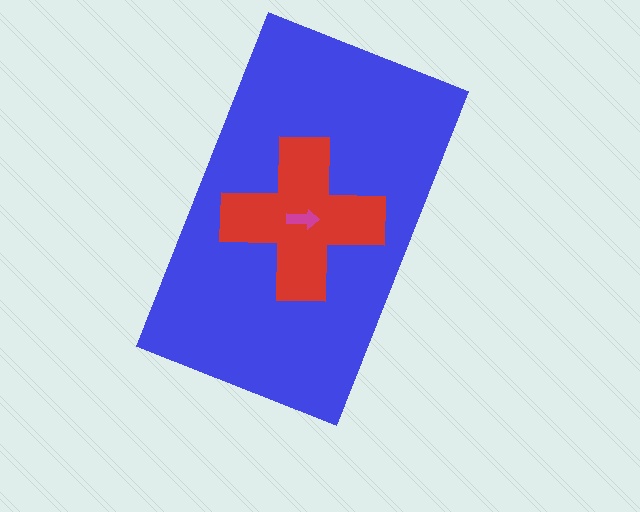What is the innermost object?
The magenta arrow.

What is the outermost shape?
The blue rectangle.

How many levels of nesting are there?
3.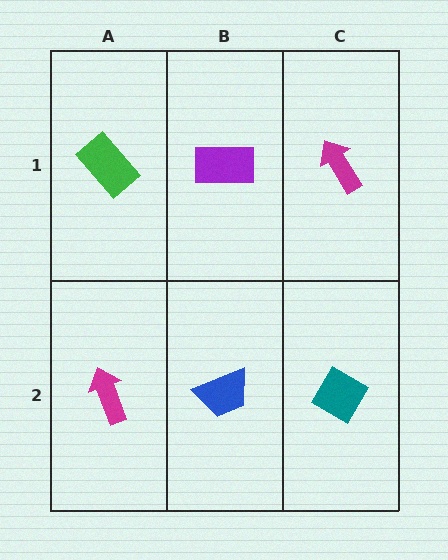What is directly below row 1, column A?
A magenta arrow.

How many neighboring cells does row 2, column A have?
2.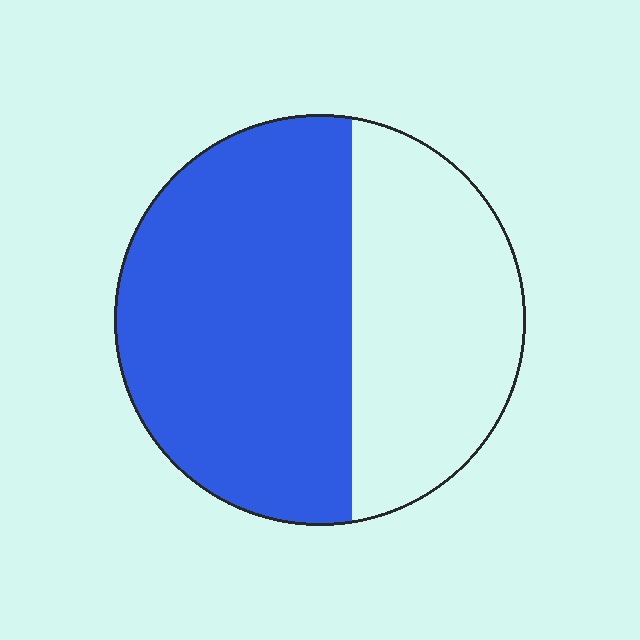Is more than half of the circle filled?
Yes.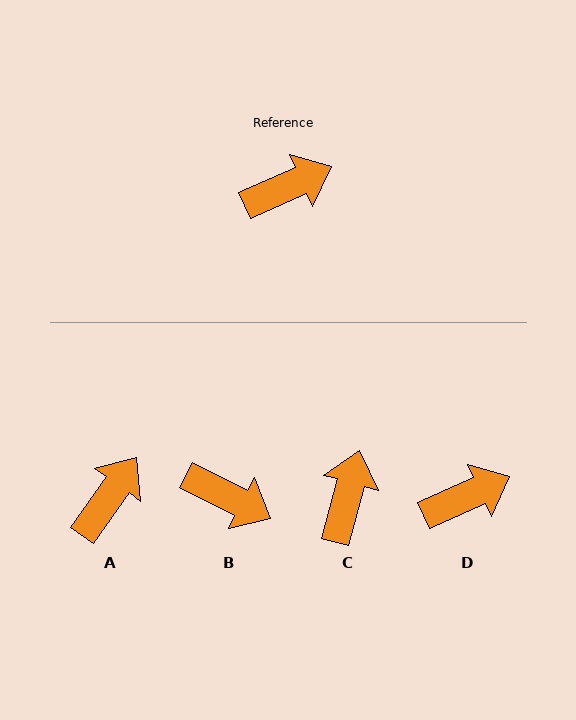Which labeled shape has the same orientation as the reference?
D.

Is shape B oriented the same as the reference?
No, it is off by about 51 degrees.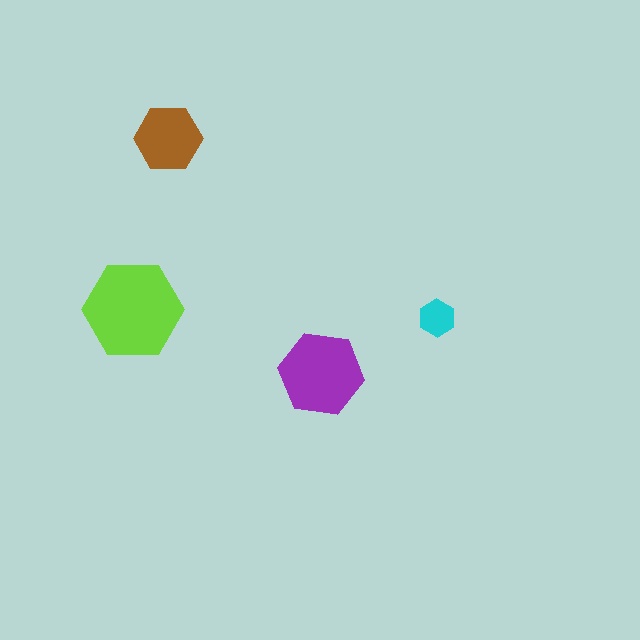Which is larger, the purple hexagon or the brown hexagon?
The purple one.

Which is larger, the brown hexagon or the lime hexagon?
The lime one.